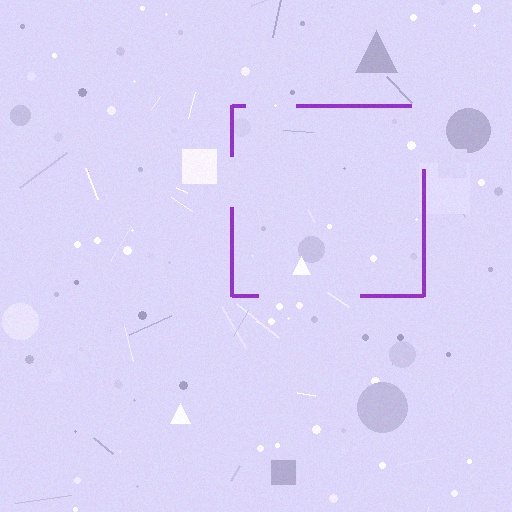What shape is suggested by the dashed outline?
The dashed outline suggests a square.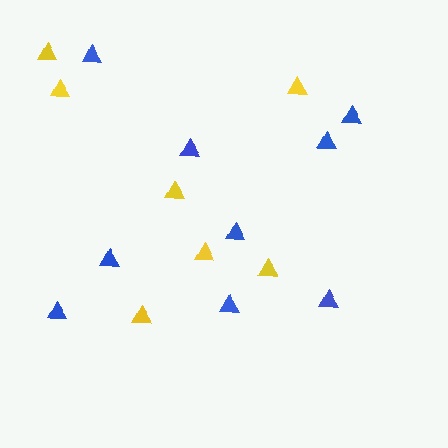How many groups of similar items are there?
There are 2 groups: one group of blue triangles (9) and one group of yellow triangles (7).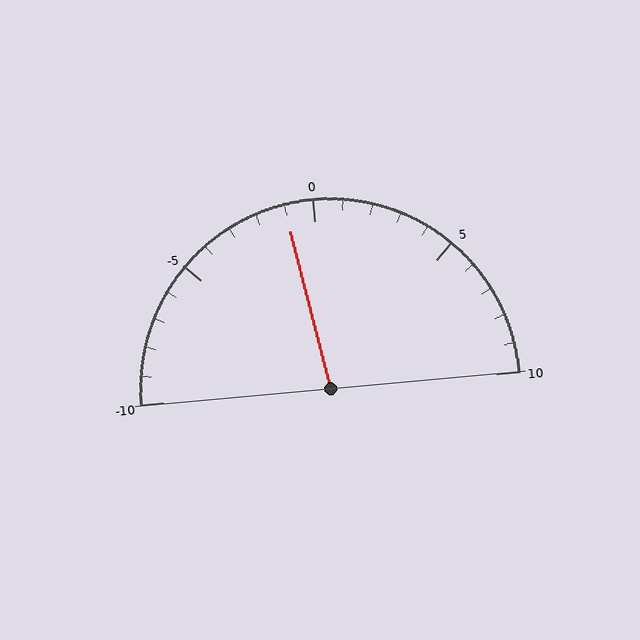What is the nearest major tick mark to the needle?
The nearest major tick mark is 0.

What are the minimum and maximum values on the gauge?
The gauge ranges from -10 to 10.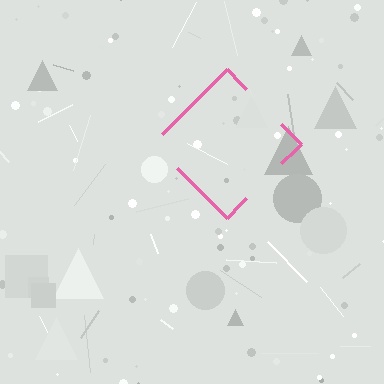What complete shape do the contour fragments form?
The contour fragments form a diamond.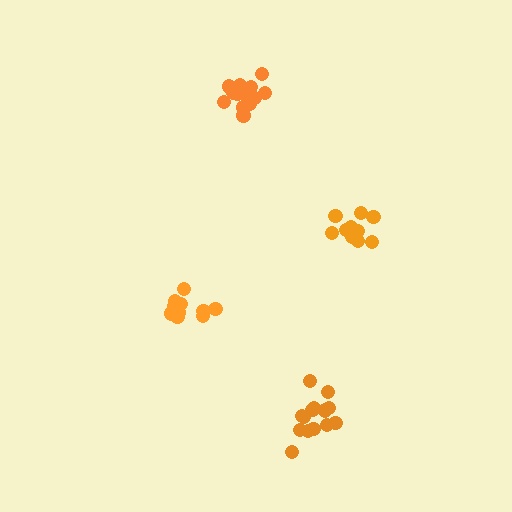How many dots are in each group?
Group 1: 10 dots, Group 2: 14 dots, Group 3: 10 dots, Group 4: 15 dots (49 total).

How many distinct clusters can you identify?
There are 4 distinct clusters.